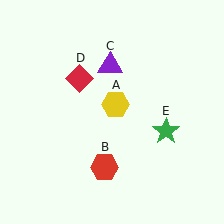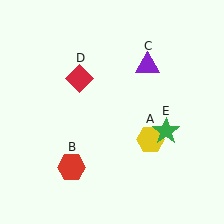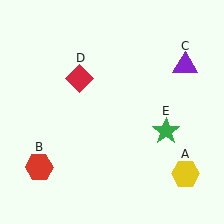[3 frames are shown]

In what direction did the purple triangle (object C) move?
The purple triangle (object C) moved right.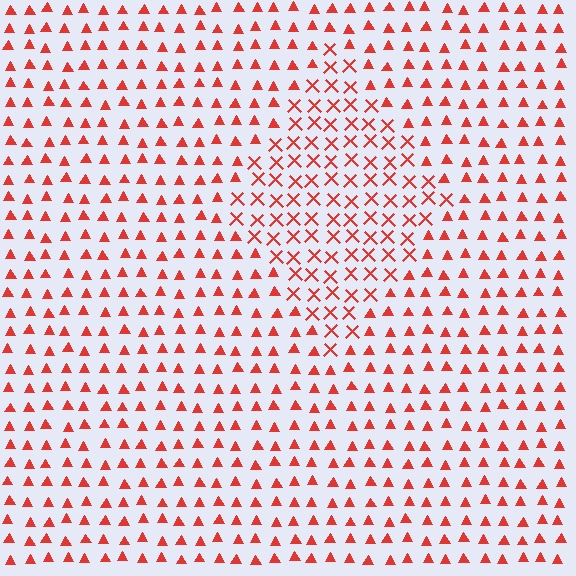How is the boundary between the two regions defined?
The boundary is defined by a change in element shape: X marks inside vs. triangles outside. All elements share the same color and spacing.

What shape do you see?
I see a diamond.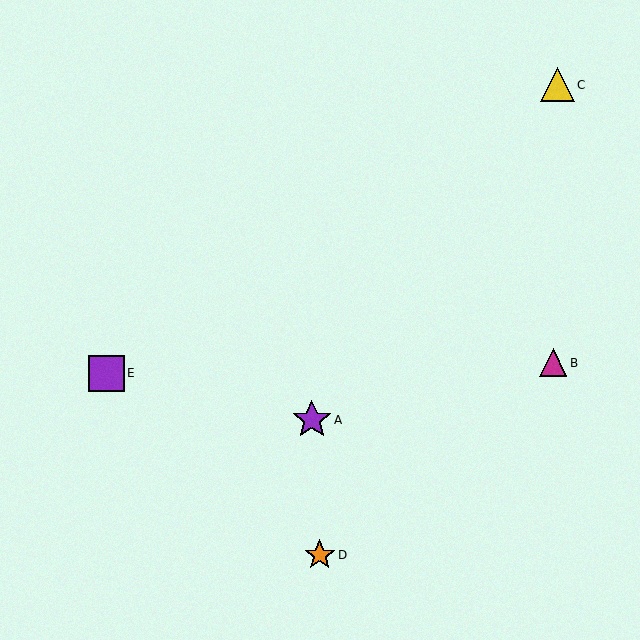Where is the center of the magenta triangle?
The center of the magenta triangle is at (553, 363).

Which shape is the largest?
The purple star (labeled A) is the largest.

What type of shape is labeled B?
Shape B is a magenta triangle.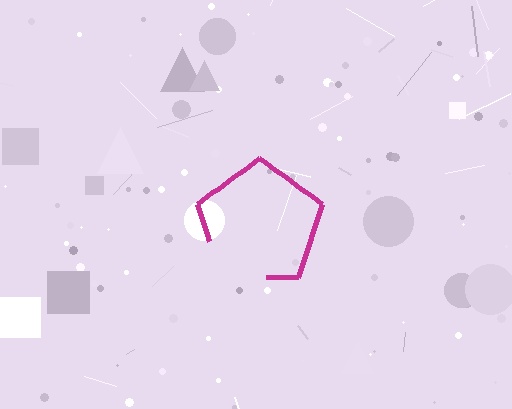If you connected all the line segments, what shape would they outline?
They would outline a pentagon.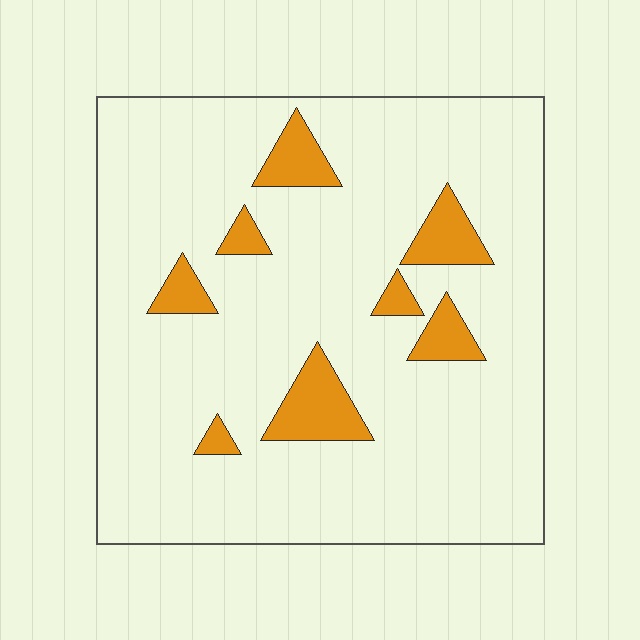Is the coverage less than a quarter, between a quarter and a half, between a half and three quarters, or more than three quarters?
Less than a quarter.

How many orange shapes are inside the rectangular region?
8.